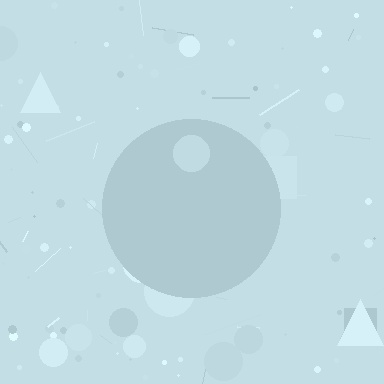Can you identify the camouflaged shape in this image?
The camouflaged shape is a circle.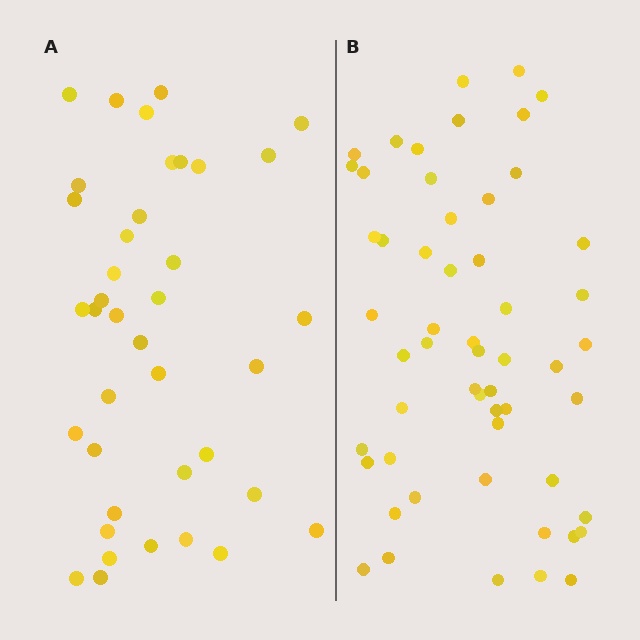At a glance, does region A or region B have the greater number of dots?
Region B (the right region) has more dots.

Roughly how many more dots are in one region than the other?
Region B has approximately 15 more dots than region A.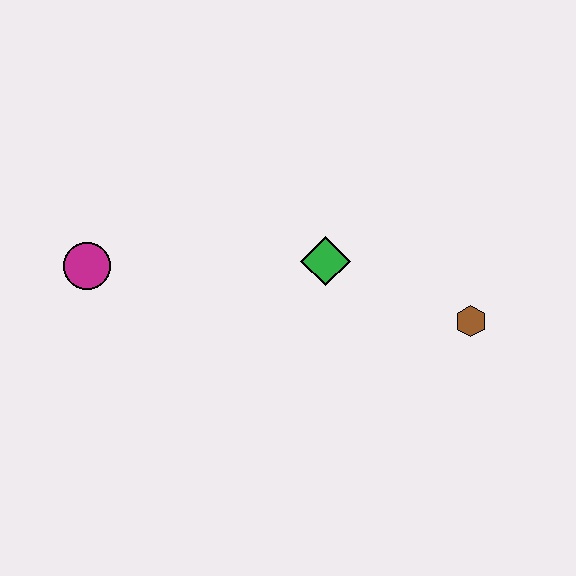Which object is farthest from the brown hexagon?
The magenta circle is farthest from the brown hexagon.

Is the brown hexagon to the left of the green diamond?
No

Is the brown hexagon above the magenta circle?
No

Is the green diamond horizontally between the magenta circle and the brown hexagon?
Yes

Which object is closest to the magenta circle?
The green diamond is closest to the magenta circle.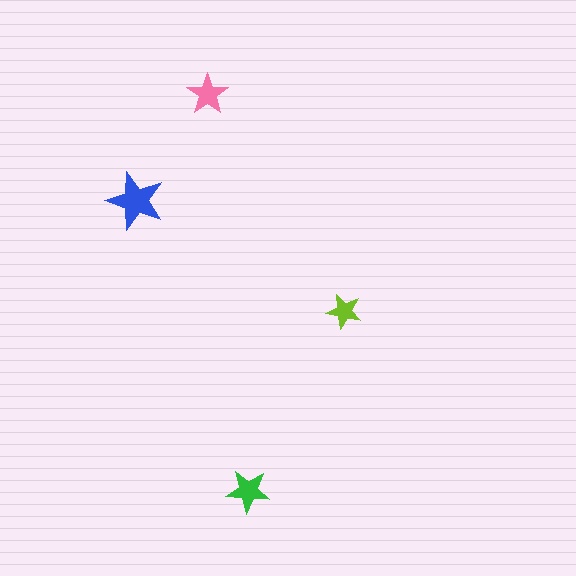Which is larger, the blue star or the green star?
The blue one.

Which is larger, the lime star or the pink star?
The pink one.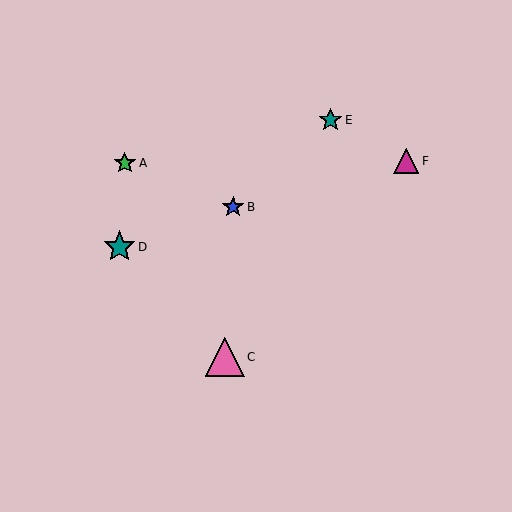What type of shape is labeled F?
Shape F is a magenta triangle.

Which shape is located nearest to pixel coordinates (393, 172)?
The magenta triangle (labeled F) at (406, 161) is nearest to that location.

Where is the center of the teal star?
The center of the teal star is at (330, 120).